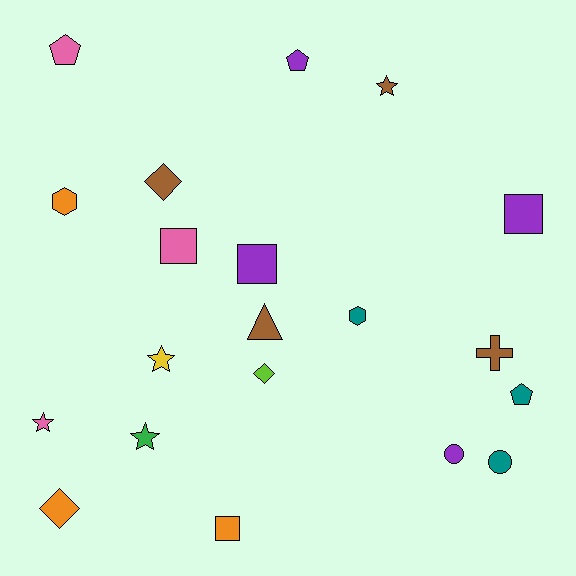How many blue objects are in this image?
There are no blue objects.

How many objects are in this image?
There are 20 objects.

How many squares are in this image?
There are 4 squares.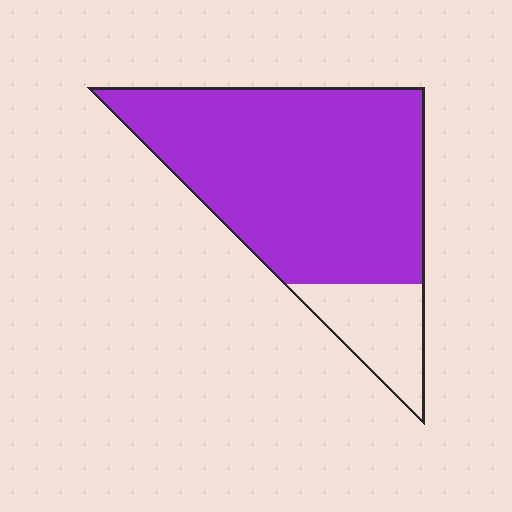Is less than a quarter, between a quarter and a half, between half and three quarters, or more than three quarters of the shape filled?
More than three quarters.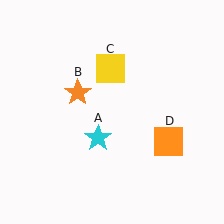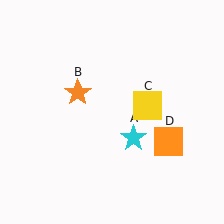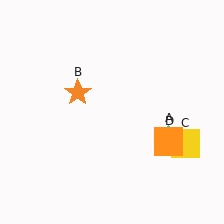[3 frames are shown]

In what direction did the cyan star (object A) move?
The cyan star (object A) moved right.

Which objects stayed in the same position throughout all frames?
Orange star (object B) and orange square (object D) remained stationary.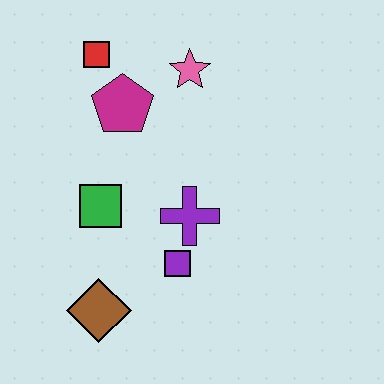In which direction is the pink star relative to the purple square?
The pink star is above the purple square.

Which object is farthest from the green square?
The pink star is farthest from the green square.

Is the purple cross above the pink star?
No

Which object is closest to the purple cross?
The purple square is closest to the purple cross.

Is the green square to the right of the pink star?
No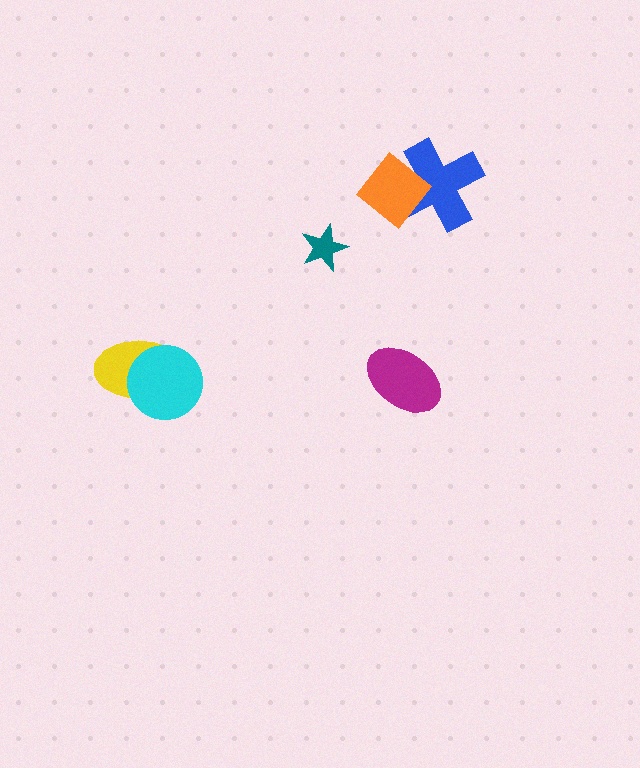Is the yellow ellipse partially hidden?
Yes, it is partially covered by another shape.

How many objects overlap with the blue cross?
1 object overlaps with the blue cross.